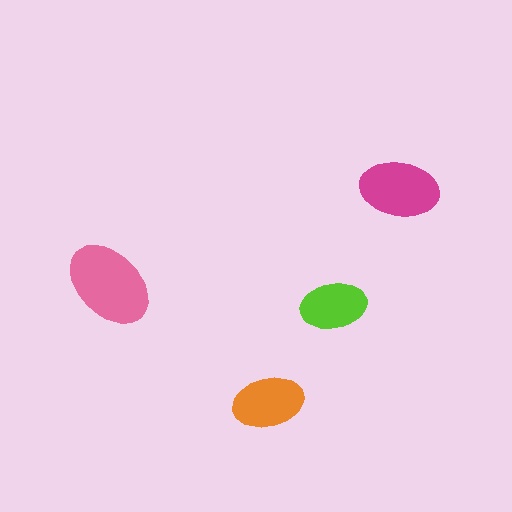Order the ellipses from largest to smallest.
the pink one, the magenta one, the orange one, the lime one.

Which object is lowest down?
The orange ellipse is bottommost.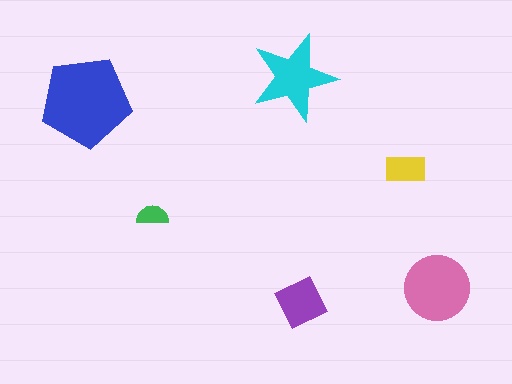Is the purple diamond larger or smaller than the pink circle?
Smaller.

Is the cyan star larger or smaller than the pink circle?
Smaller.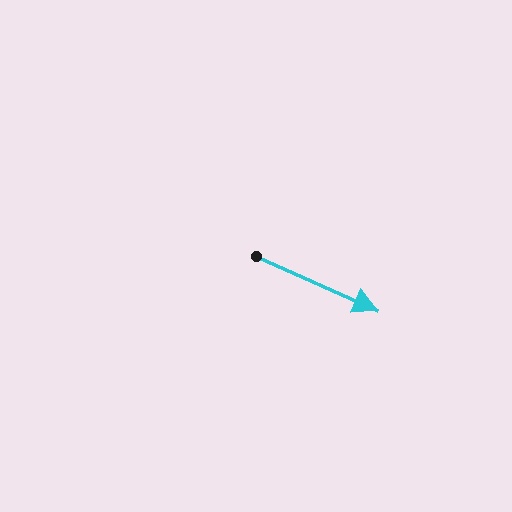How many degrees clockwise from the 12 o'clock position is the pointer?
Approximately 114 degrees.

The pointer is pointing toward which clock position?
Roughly 4 o'clock.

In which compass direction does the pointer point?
Southeast.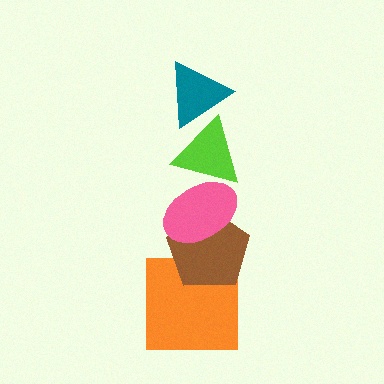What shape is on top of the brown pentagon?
The pink ellipse is on top of the brown pentagon.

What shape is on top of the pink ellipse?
The lime triangle is on top of the pink ellipse.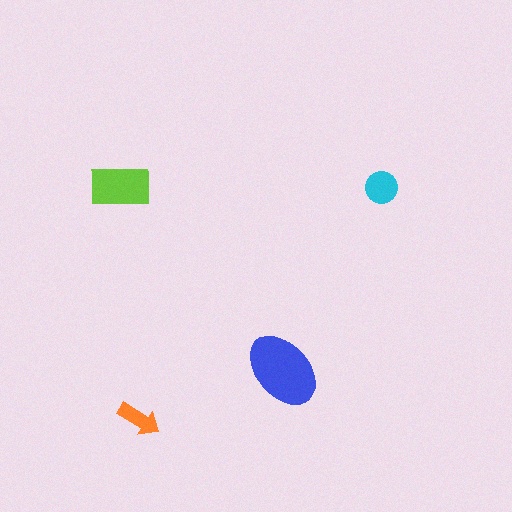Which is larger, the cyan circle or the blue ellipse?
The blue ellipse.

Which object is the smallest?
The orange arrow.